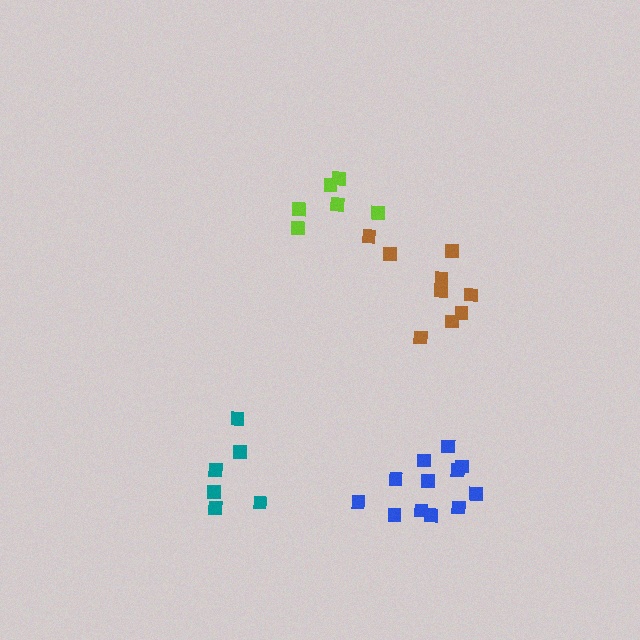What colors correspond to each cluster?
The clusters are colored: blue, lime, brown, teal.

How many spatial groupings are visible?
There are 4 spatial groupings.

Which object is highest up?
The lime cluster is topmost.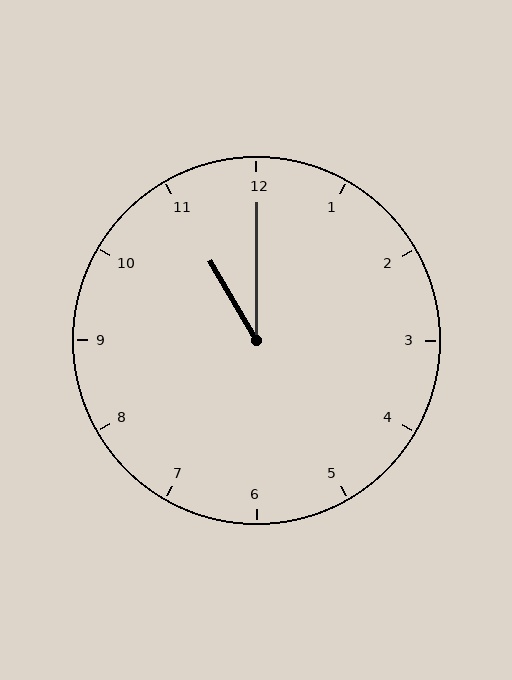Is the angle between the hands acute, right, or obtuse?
It is acute.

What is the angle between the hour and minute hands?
Approximately 30 degrees.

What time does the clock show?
11:00.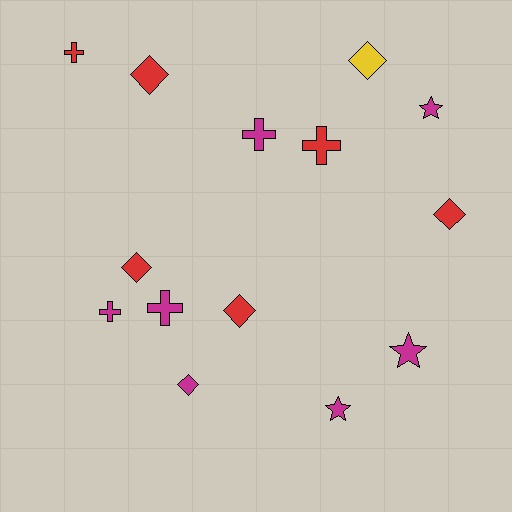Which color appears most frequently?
Magenta, with 7 objects.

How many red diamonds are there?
There are 4 red diamonds.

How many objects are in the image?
There are 14 objects.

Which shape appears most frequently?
Diamond, with 6 objects.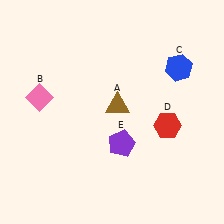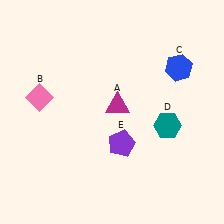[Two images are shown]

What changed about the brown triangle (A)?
In Image 1, A is brown. In Image 2, it changed to magenta.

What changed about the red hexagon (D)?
In Image 1, D is red. In Image 2, it changed to teal.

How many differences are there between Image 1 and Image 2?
There are 2 differences between the two images.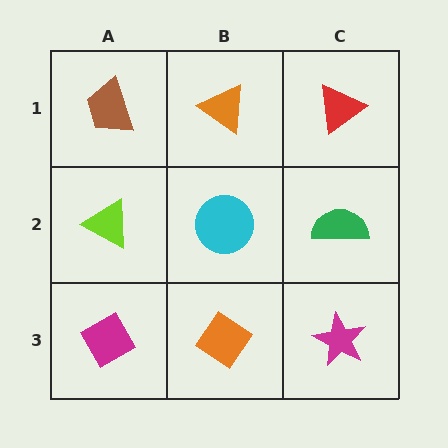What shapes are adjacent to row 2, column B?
An orange triangle (row 1, column B), an orange diamond (row 3, column B), a lime triangle (row 2, column A), a green semicircle (row 2, column C).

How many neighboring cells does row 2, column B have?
4.